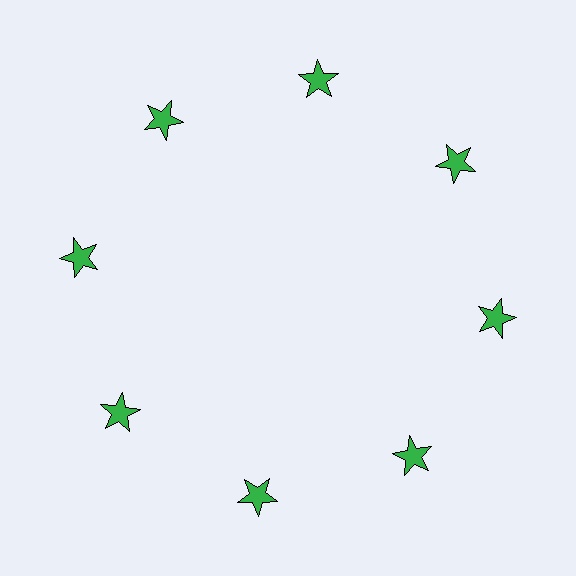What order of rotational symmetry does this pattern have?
This pattern has 8-fold rotational symmetry.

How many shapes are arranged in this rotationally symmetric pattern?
There are 8 shapes, arranged in 8 groups of 1.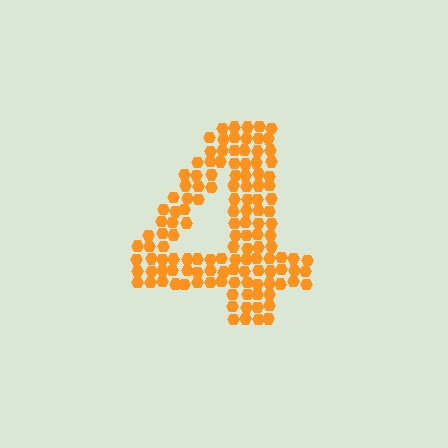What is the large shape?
The large shape is the digit 4.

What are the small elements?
The small elements are hexagons.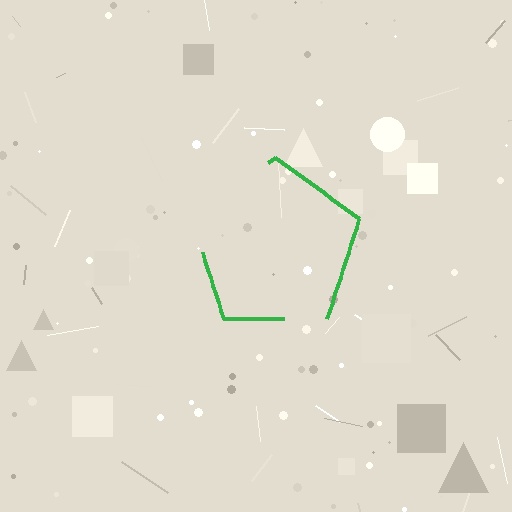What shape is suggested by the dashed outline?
The dashed outline suggests a pentagon.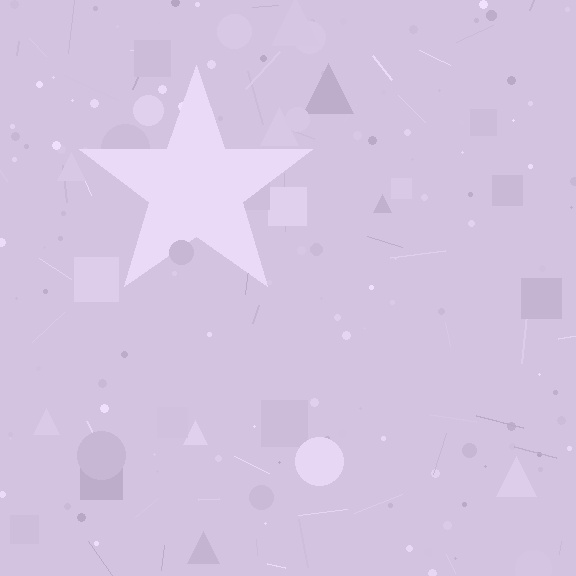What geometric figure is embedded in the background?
A star is embedded in the background.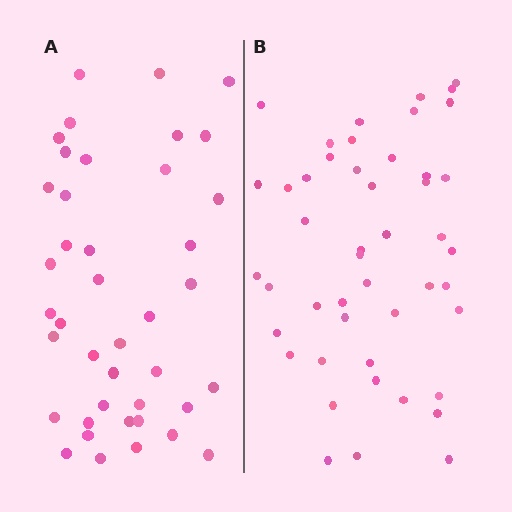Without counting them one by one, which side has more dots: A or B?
Region B (the right region) has more dots.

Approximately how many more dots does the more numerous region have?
Region B has about 6 more dots than region A.